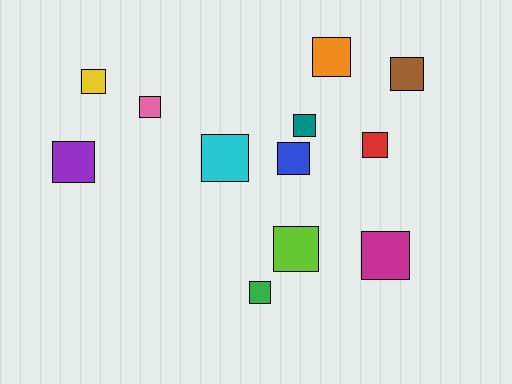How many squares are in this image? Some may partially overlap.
There are 12 squares.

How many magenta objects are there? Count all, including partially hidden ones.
There is 1 magenta object.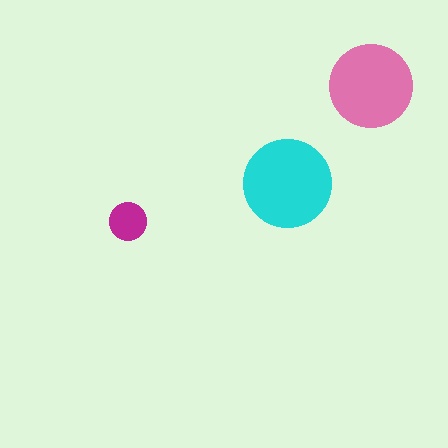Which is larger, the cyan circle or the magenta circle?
The cyan one.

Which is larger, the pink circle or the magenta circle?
The pink one.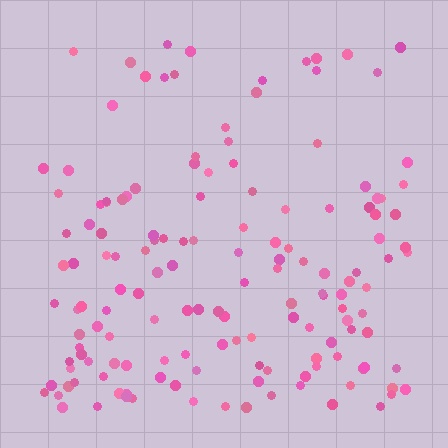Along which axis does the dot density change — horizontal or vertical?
Vertical.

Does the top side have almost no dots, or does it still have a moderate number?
Still a moderate number, just noticeably fewer than the bottom.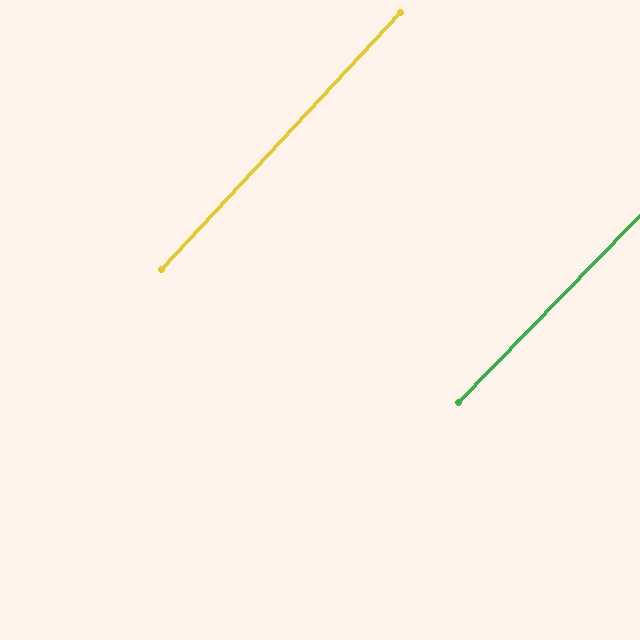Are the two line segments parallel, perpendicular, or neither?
Parallel — their directions differ by only 1.3°.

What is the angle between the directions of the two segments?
Approximately 1 degree.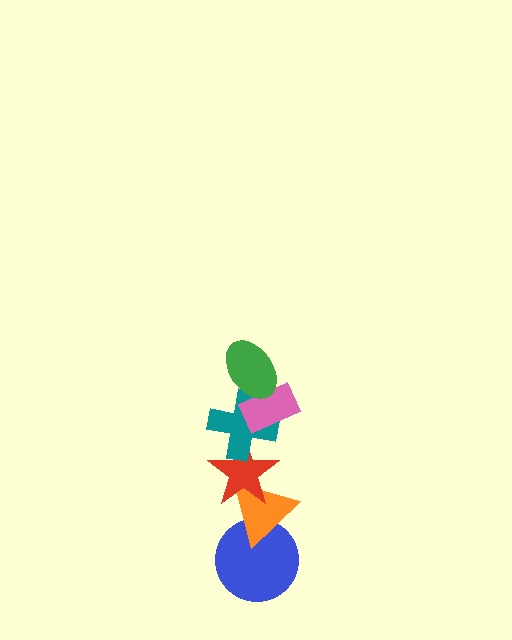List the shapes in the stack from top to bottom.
From top to bottom: the green ellipse, the pink rectangle, the teal cross, the red star, the orange triangle, the blue circle.